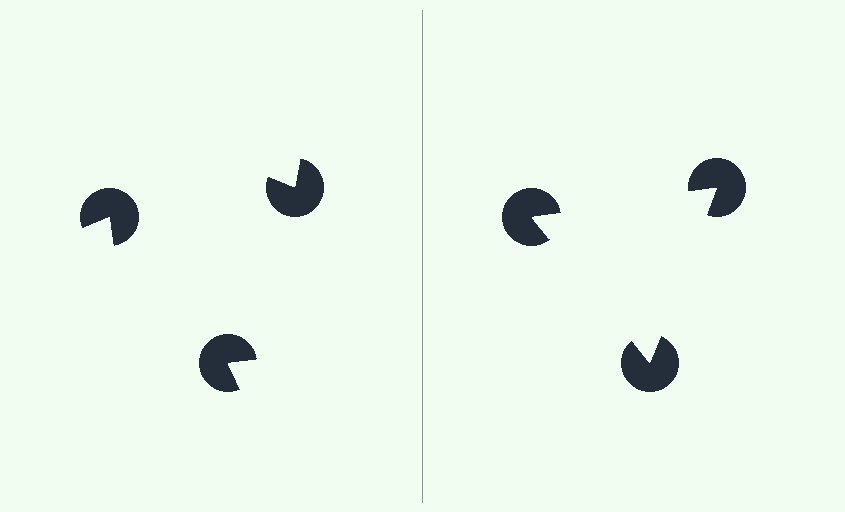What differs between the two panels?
The pac-man discs are positioned identically on both sides; only the wedge orientations differ. On the right they align to a triangle; on the left they are misaligned.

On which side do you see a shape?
An illusory triangle appears on the right side. On the left side the wedge cuts are rotated, so no coherent shape forms.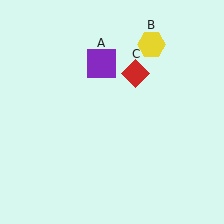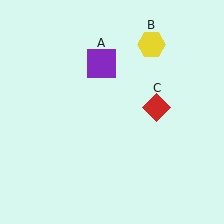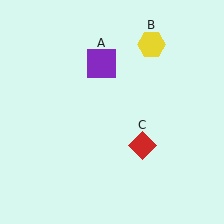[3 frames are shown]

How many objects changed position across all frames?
1 object changed position: red diamond (object C).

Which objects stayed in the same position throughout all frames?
Purple square (object A) and yellow hexagon (object B) remained stationary.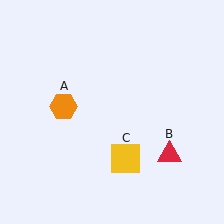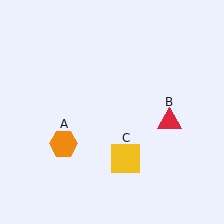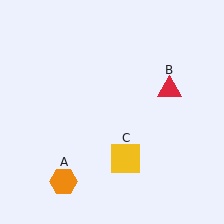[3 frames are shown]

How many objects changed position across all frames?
2 objects changed position: orange hexagon (object A), red triangle (object B).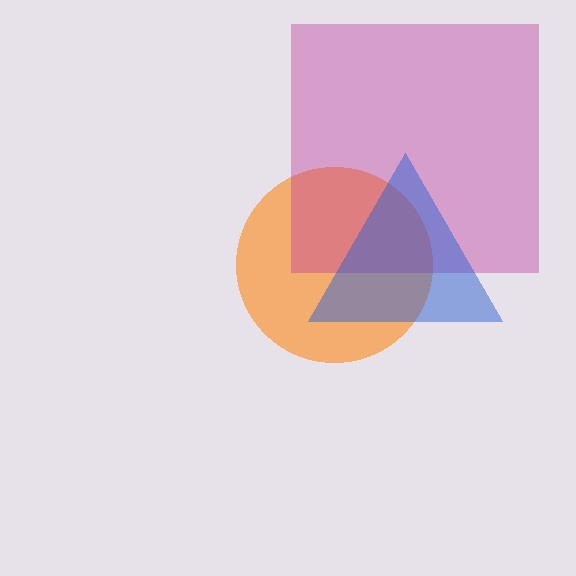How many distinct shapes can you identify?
There are 3 distinct shapes: an orange circle, a magenta square, a blue triangle.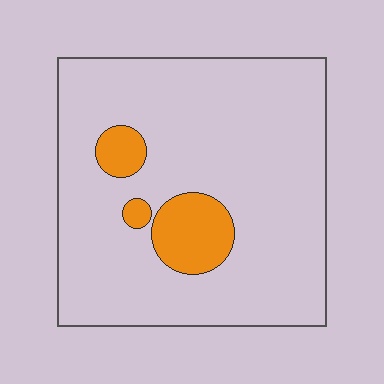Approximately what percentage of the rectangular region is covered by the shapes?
Approximately 10%.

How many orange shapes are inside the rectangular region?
3.